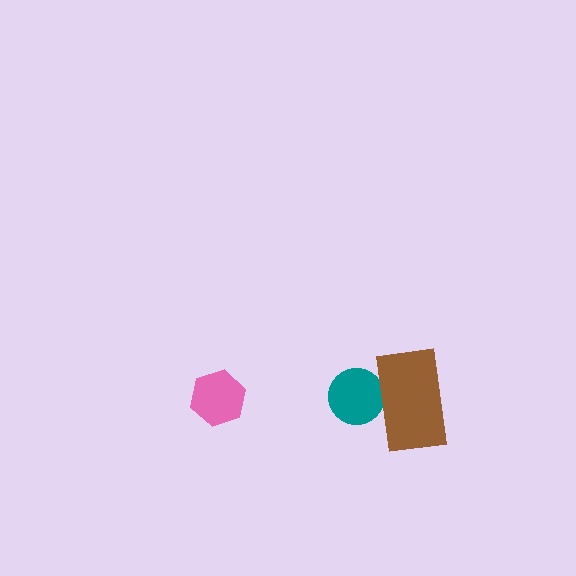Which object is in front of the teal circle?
The brown rectangle is in front of the teal circle.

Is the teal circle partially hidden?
Yes, it is partially covered by another shape.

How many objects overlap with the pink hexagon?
0 objects overlap with the pink hexagon.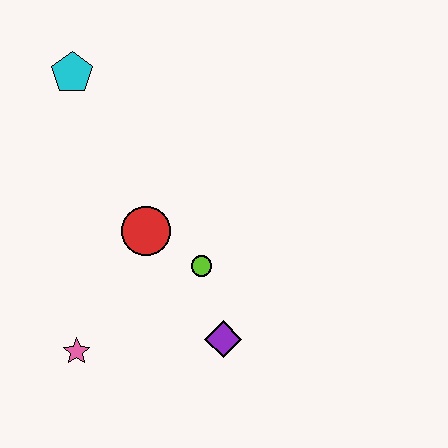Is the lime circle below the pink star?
No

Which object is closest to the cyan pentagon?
The red circle is closest to the cyan pentagon.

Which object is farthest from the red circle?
The cyan pentagon is farthest from the red circle.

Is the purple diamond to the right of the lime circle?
Yes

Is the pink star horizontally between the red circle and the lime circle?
No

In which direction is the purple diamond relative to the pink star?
The purple diamond is to the right of the pink star.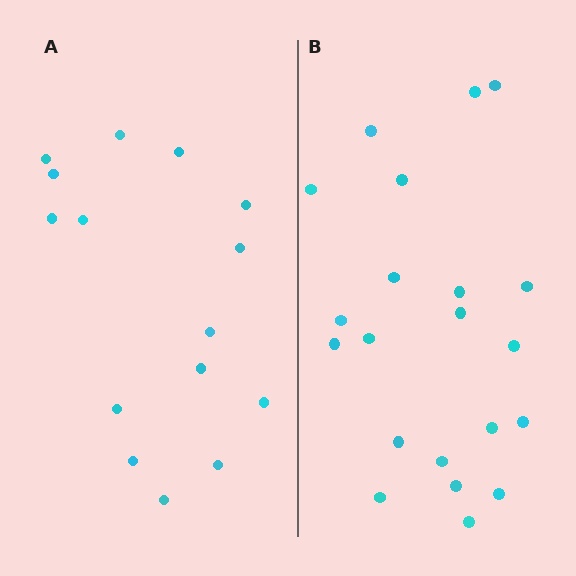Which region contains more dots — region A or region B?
Region B (the right region) has more dots.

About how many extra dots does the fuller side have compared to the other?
Region B has about 6 more dots than region A.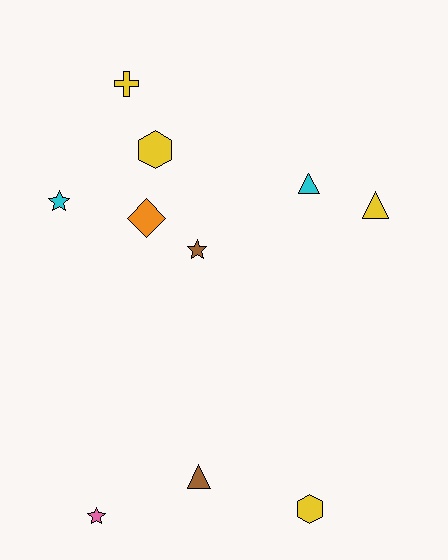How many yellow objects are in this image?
There are 4 yellow objects.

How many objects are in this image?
There are 10 objects.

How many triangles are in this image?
There are 3 triangles.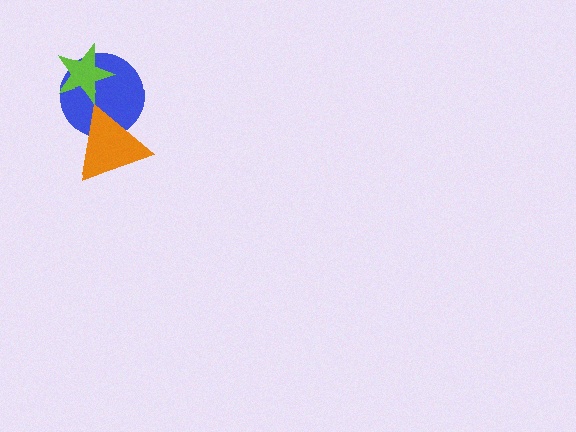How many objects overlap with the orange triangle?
1 object overlaps with the orange triangle.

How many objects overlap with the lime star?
1 object overlaps with the lime star.